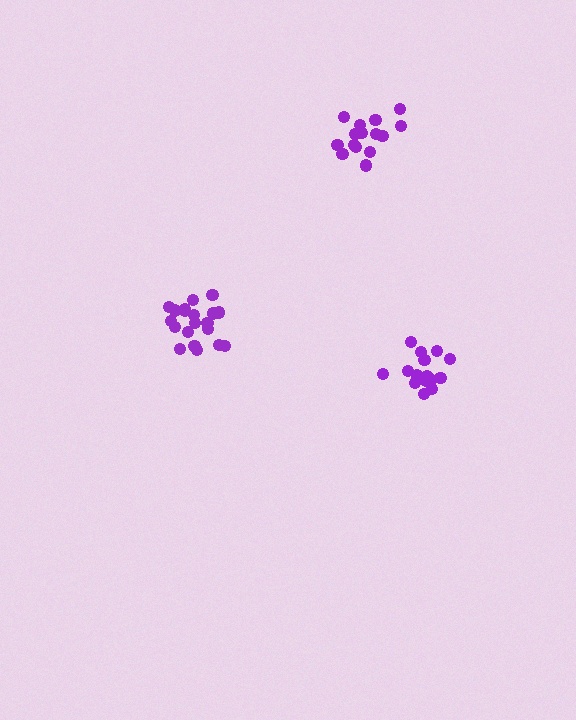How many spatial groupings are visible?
There are 3 spatial groupings.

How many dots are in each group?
Group 1: 16 dots, Group 2: 20 dots, Group 3: 16 dots (52 total).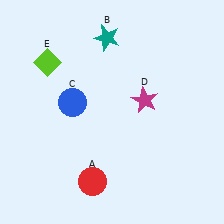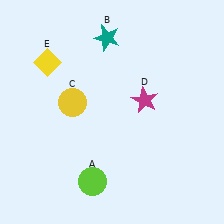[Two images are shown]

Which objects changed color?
A changed from red to lime. C changed from blue to yellow. E changed from lime to yellow.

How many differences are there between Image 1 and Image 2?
There are 3 differences between the two images.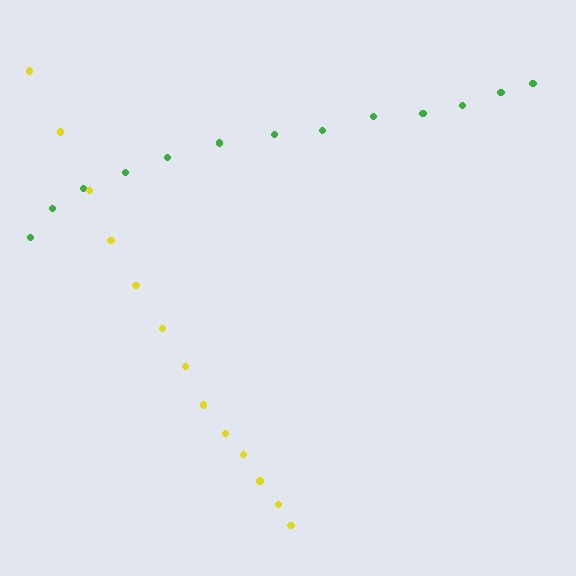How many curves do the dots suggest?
There are 2 distinct paths.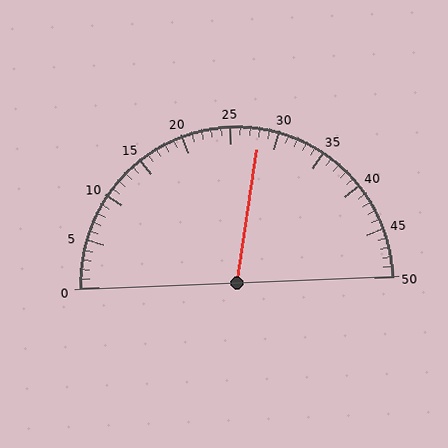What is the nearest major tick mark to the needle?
The nearest major tick mark is 30.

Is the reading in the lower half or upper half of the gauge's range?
The reading is in the upper half of the range (0 to 50).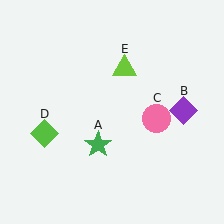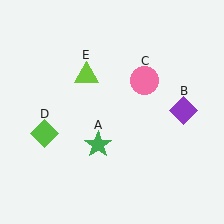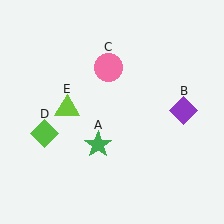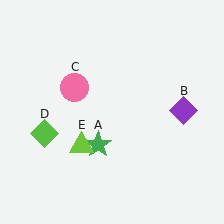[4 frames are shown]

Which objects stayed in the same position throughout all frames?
Green star (object A) and purple diamond (object B) and lime diamond (object D) remained stationary.